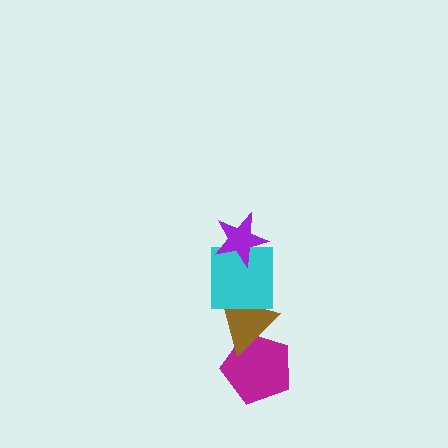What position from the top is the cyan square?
The cyan square is 2nd from the top.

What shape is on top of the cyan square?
The purple star is on top of the cyan square.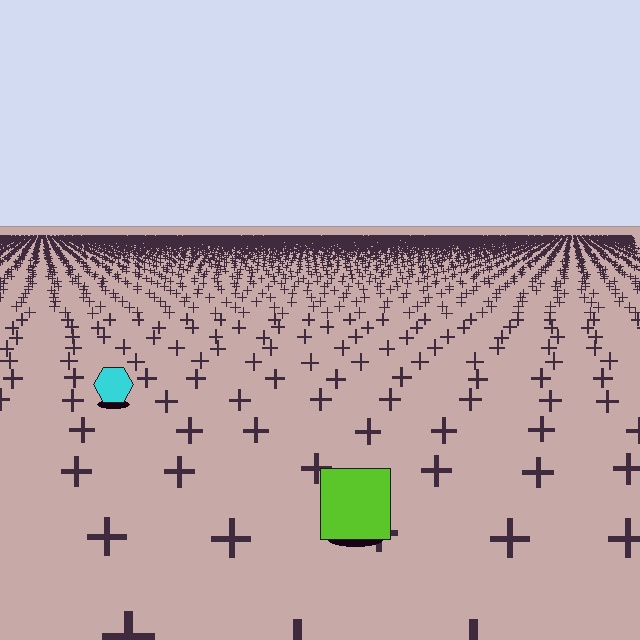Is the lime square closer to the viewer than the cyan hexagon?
Yes. The lime square is closer — you can tell from the texture gradient: the ground texture is coarser near it.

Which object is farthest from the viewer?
The cyan hexagon is farthest from the viewer. It appears smaller and the ground texture around it is denser.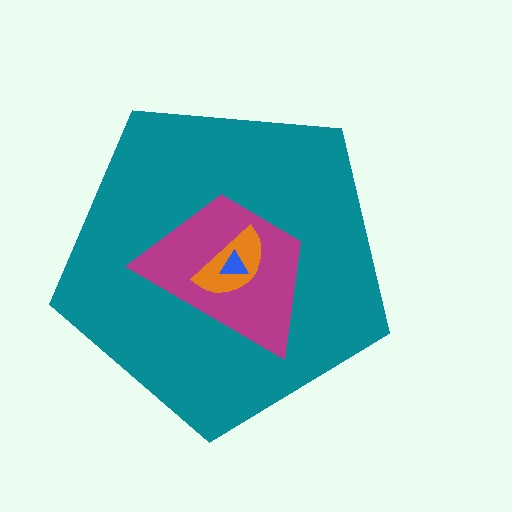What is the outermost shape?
The teal pentagon.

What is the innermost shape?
The blue triangle.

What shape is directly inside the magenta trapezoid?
The orange semicircle.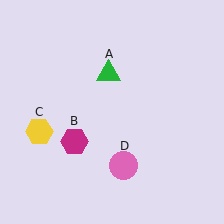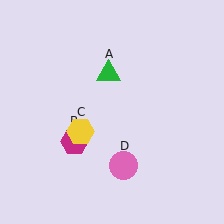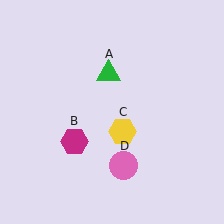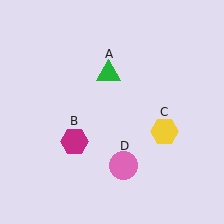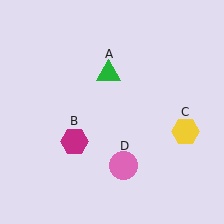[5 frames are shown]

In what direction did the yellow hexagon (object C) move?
The yellow hexagon (object C) moved right.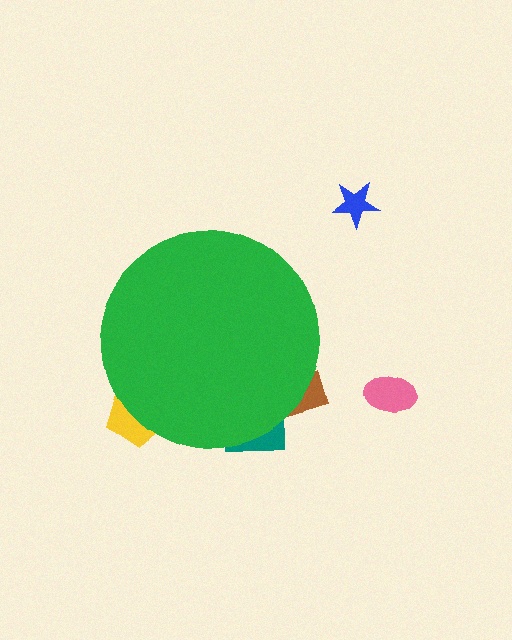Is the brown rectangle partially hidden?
Yes, the brown rectangle is partially hidden behind the green circle.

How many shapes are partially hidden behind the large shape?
3 shapes are partially hidden.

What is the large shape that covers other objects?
A green circle.